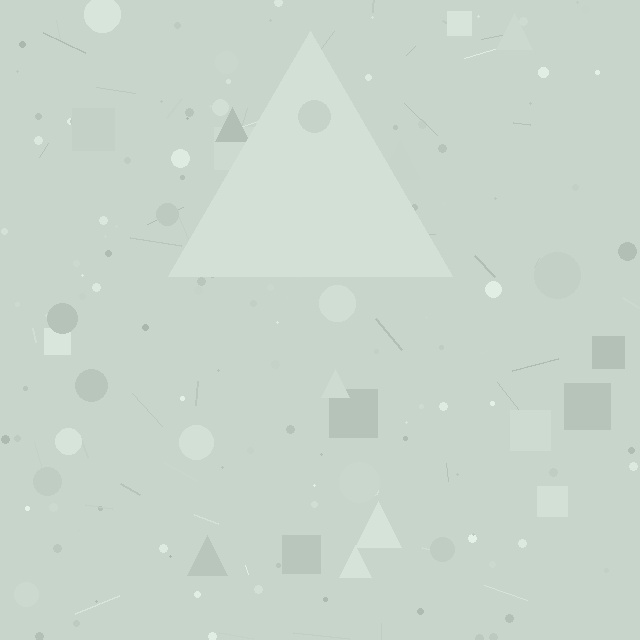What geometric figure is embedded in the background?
A triangle is embedded in the background.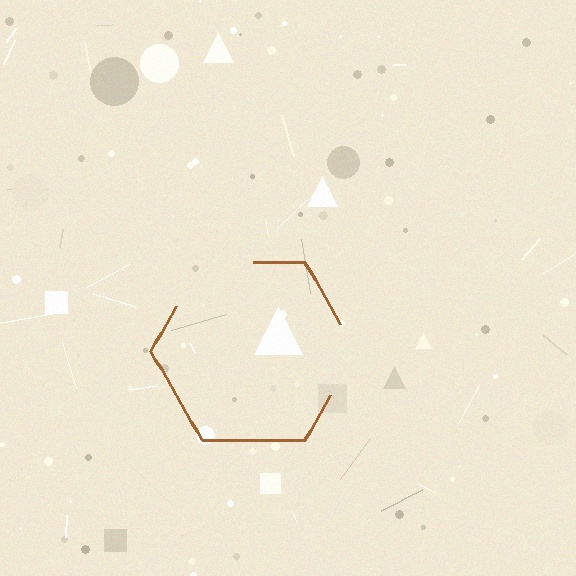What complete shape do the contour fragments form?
The contour fragments form a hexagon.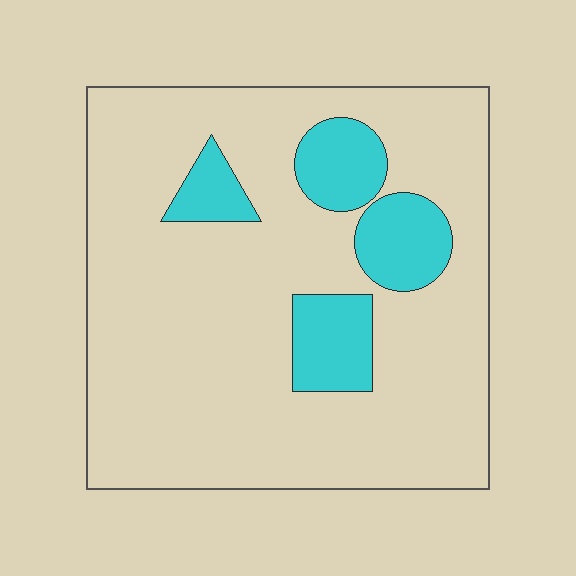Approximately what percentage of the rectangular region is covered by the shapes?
Approximately 15%.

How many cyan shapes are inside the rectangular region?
4.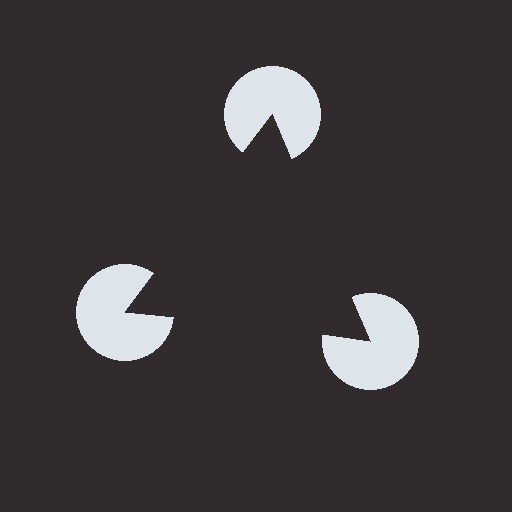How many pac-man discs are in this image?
There are 3 — one at each vertex of the illusory triangle.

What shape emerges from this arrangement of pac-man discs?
An illusory triangle — its edges are inferred from the aligned wedge cuts in the pac-man discs, not physically drawn.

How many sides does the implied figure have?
3 sides.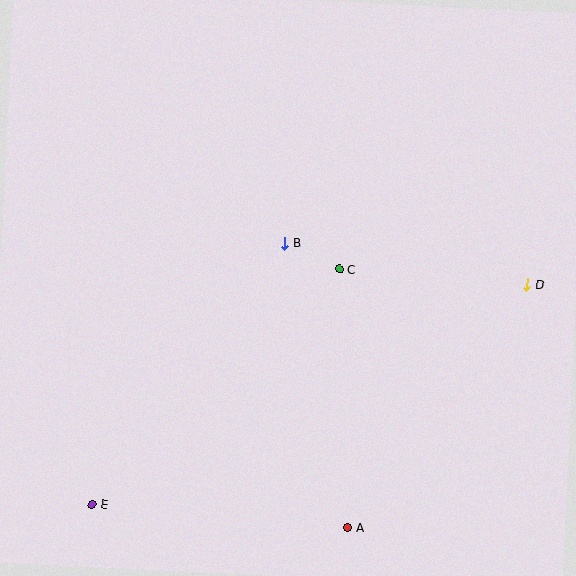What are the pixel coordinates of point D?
Point D is at (527, 284).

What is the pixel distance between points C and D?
The distance between C and D is 188 pixels.